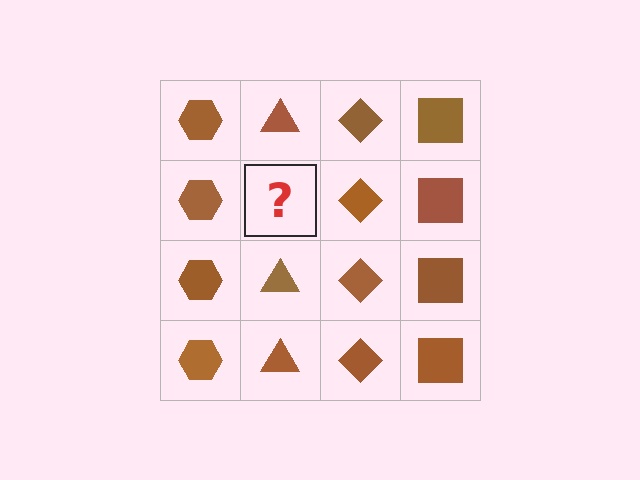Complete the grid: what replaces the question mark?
The question mark should be replaced with a brown triangle.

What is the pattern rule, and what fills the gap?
The rule is that each column has a consistent shape. The gap should be filled with a brown triangle.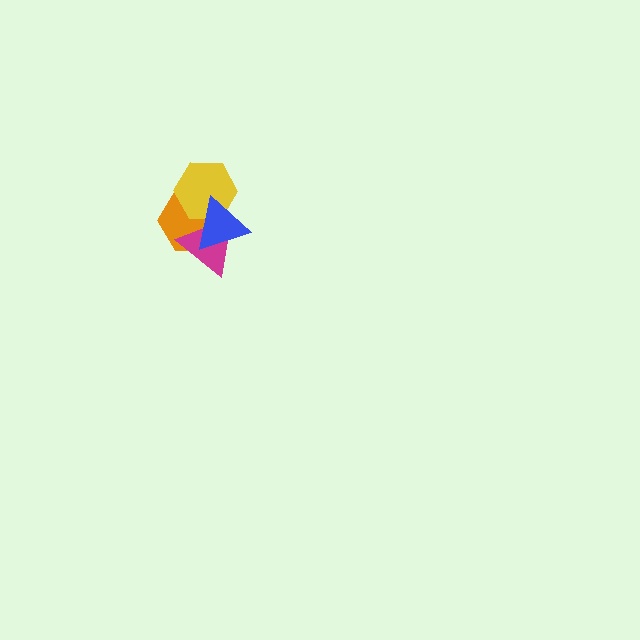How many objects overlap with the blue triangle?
3 objects overlap with the blue triangle.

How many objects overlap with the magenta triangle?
3 objects overlap with the magenta triangle.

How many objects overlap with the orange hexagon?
3 objects overlap with the orange hexagon.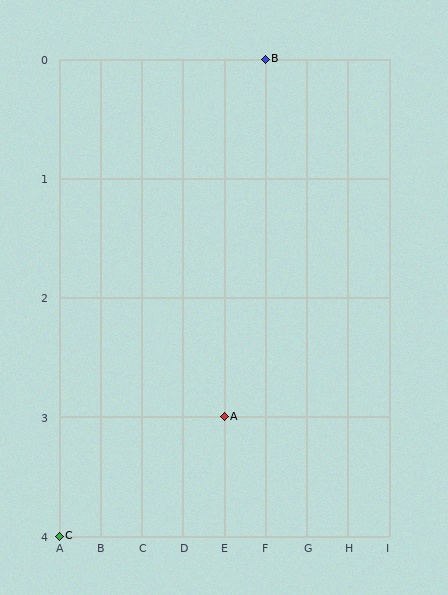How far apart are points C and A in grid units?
Points C and A are 4 columns and 1 row apart (about 4.1 grid units diagonally).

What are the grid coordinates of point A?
Point A is at grid coordinates (E, 3).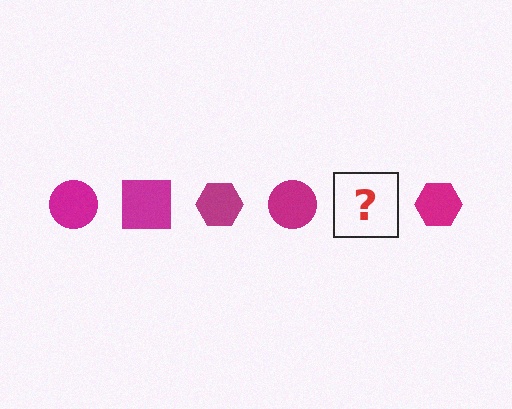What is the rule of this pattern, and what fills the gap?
The rule is that the pattern cycles through circle, square, hexagon shapes in magenta. The gap should be filled with a magenta square.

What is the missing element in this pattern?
The missing element is a magenta square.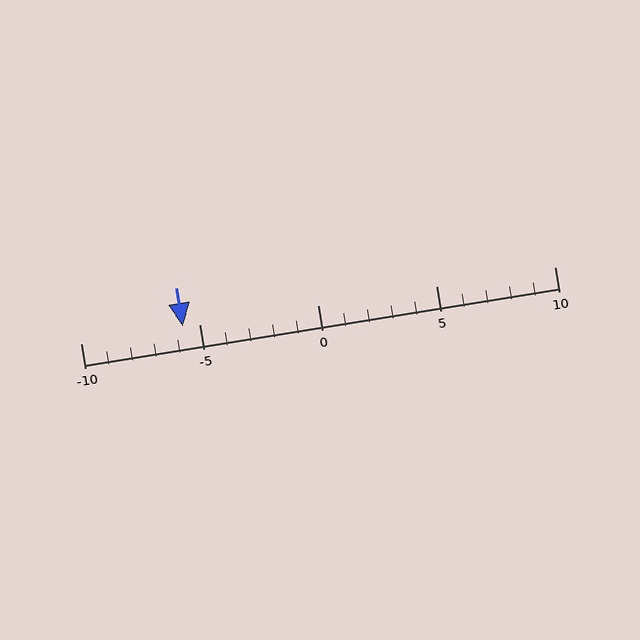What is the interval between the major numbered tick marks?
The major tick marks are spaced 5 units apart.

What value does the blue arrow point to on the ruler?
The blue arrow points to approximately -6.